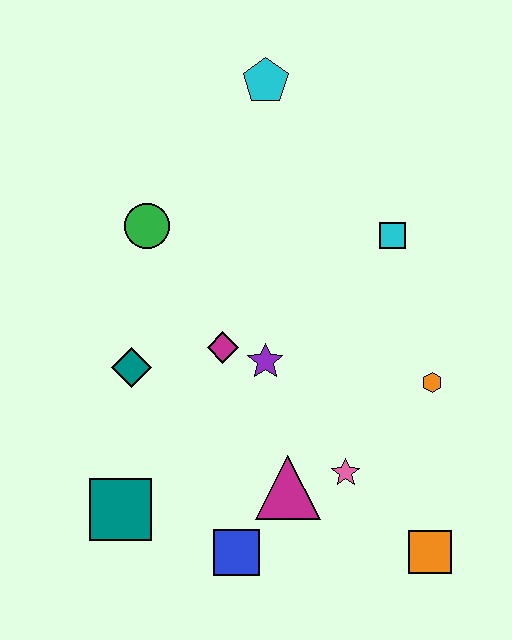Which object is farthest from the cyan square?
The teal square is farthest from the cyan square.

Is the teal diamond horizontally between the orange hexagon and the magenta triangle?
No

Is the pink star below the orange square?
No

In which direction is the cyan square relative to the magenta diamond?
The cyan square is to the right of the magenta diamond.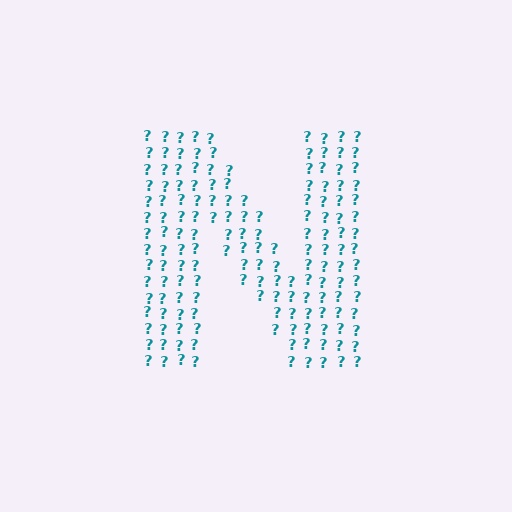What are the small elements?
The small elements are question marks.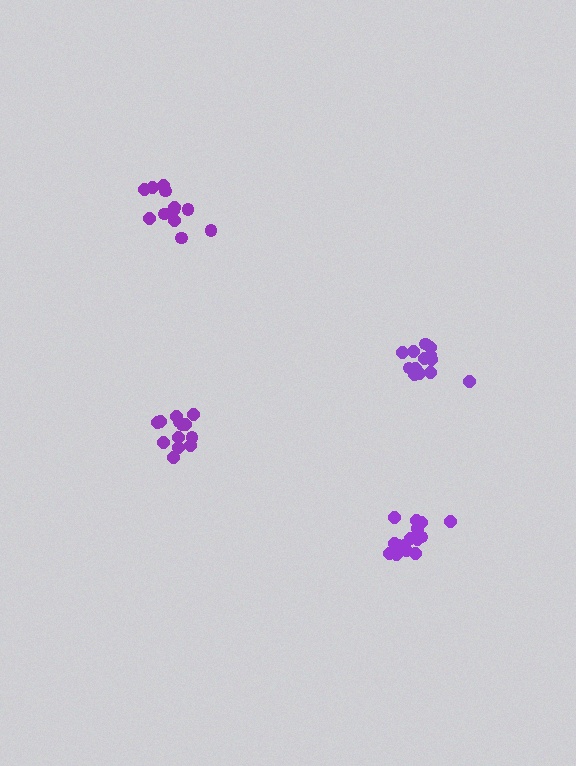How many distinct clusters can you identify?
There are 4 distinct clusters.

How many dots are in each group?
Group 1: 12 dots, Group 2: 14 dots, Group 3: 13 dots, Group 4: 15 dots (54 total).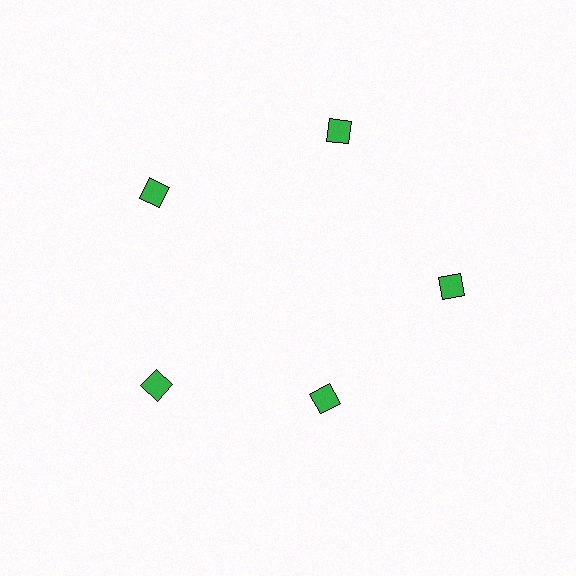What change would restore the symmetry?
The symmetry would be restored by moving it outward, back onto the ring so that all 5 squares sit at equal angles and equal distance from the center.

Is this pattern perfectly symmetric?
No. The 5 green squares are arranged in a ring, but one element near the 5 o'clock position is pulled inward toward the center, breaking the 5-fold rotational symmetry.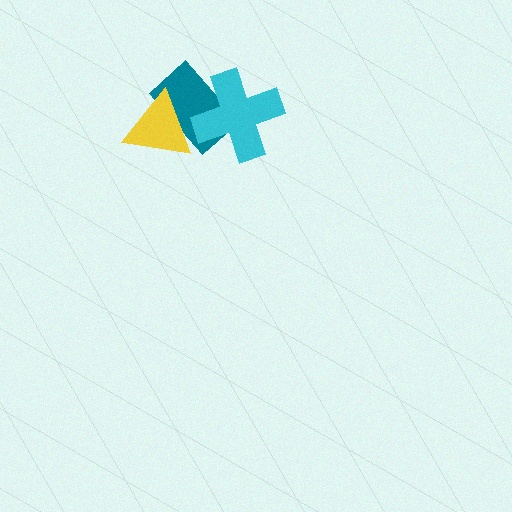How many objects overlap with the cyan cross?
1 object overlaps with the cyan cross.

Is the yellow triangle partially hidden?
No, no other shape covers it.